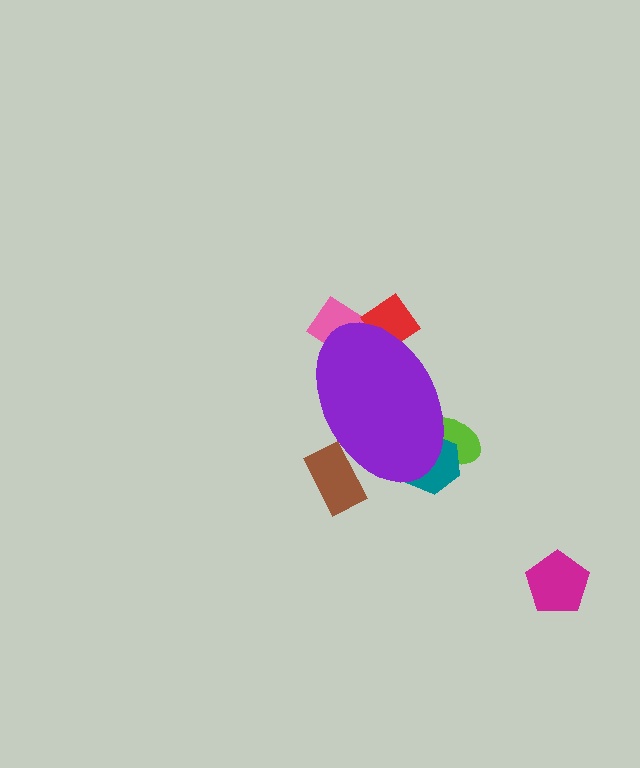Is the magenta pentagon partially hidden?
No, the magenta pentagon is fully visible.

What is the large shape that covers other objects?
A purple ellipse.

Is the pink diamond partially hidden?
Yes, the pink diamond is partially hidden behind the purple ellipse.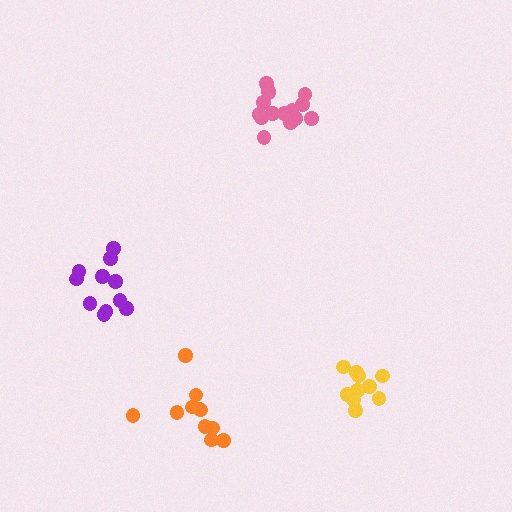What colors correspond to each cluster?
The clusters are colored: orange, yellow, pink, purple.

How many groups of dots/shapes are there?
There are 4 groups.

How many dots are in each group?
Group 1: 11 dots, Group 2: 10 dots, Group 3: 15 dots, Group 4: 11 dots (47 total).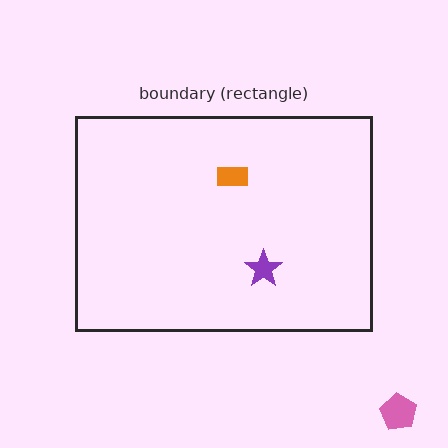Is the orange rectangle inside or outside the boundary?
Inside.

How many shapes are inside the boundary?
2 inside, 1 outside.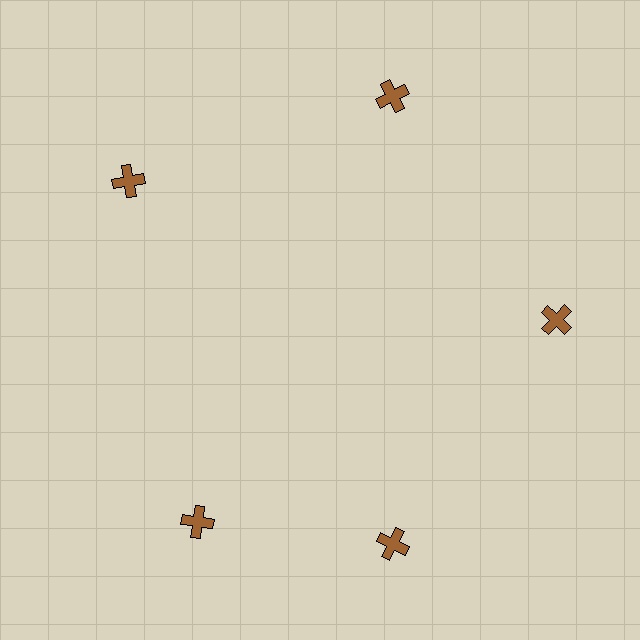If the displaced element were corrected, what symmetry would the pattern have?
It would have 5-fold rotational symmetry — the pattern would map onto itself every 72 degrees.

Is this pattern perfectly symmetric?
No. The 5 brown crosses are arranged in a ring, but one element near the 8 o'clock position is rotated out of alignment along the ring, breaking the 5-fold rotational symmetry.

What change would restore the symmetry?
The symmetry would be restored by rotating it back into even spacing with its neighbors so that all 5 crosses sit at equal angles and equal distance from the center.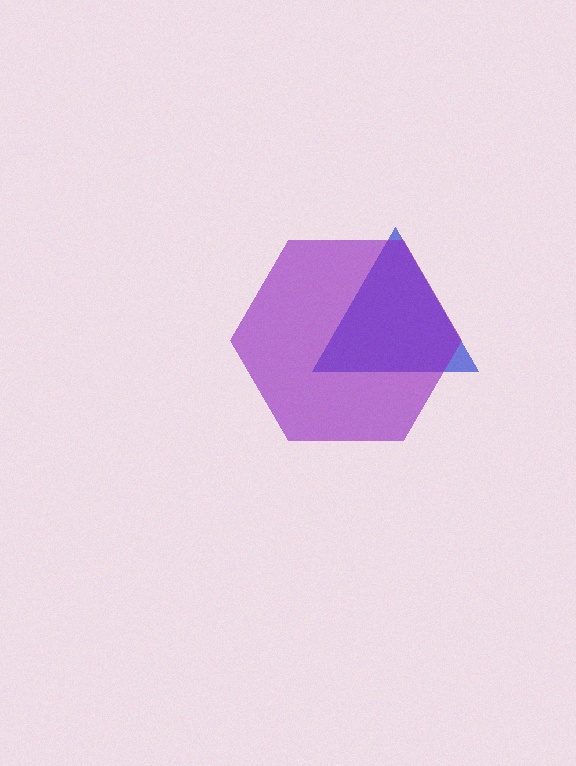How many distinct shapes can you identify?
There are 2 distinct shapes: a blue triangle, a purple hexagon.